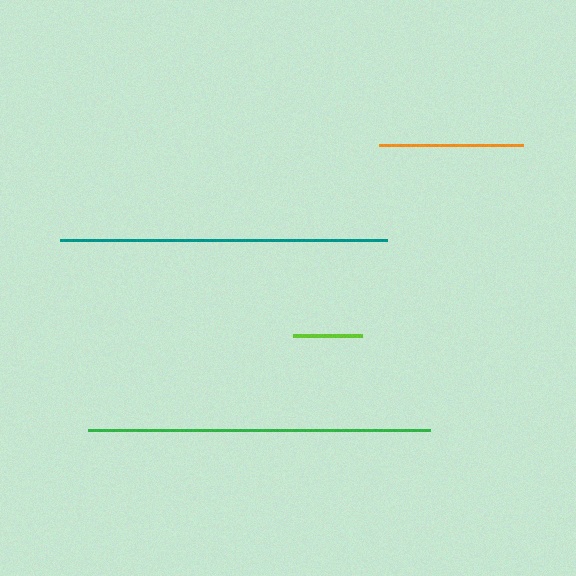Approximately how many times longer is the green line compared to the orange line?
The green line is approximately 2.4 times the length of the orange line.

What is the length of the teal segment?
The teal segment is approximately 327 pixels long.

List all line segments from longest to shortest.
From longest to shortest: green, teal, orange, lime.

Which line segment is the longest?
The green line is the longest at approximately 342 pixels.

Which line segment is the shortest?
The lime line is the shortest at approximately 69 pixels.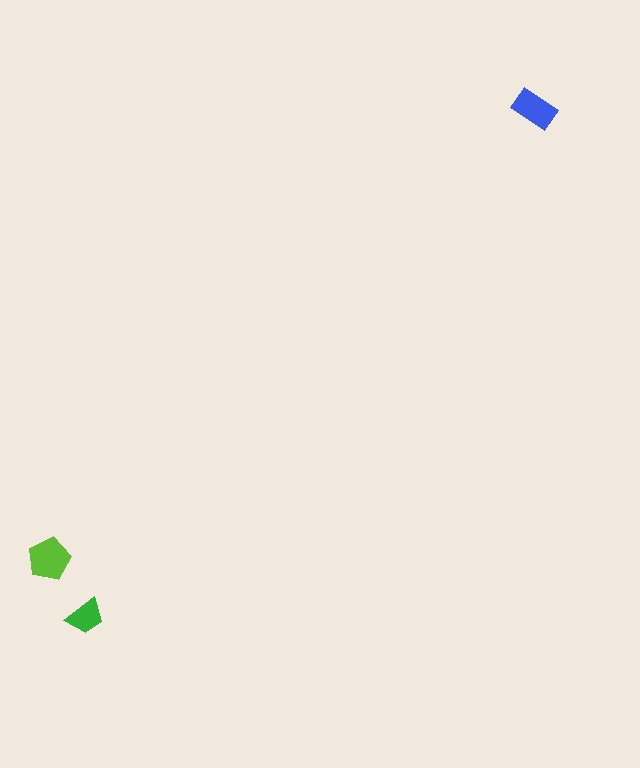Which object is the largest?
The lime pentagon.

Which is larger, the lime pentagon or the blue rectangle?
The lime pentagon.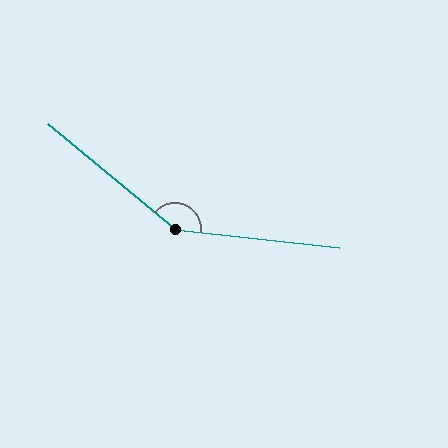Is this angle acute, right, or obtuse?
It is obtuse.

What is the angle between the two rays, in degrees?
Approximately 147 degrees.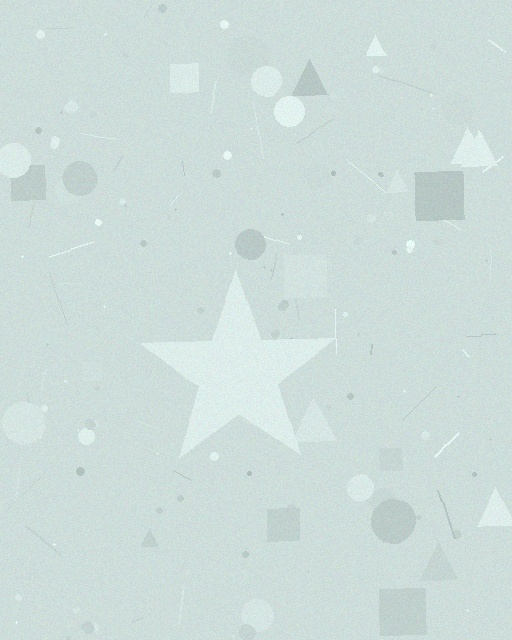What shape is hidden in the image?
A star is hidden in the image.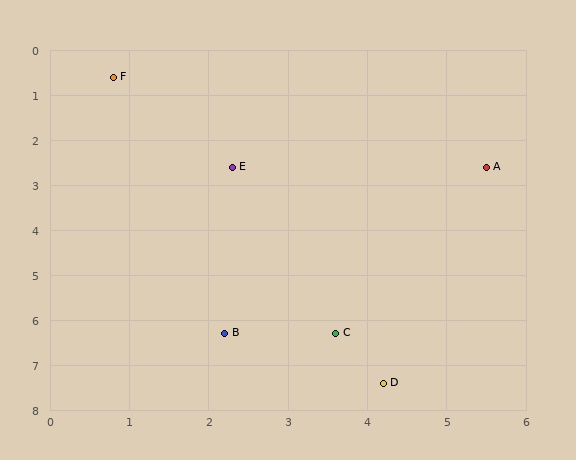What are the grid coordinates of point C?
Point C is at approximately (3.6, 6.3).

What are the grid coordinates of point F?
Point F is at approximately (0.8, 0.6).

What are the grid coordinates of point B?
Point B is at approximately (2.2, 6.3).